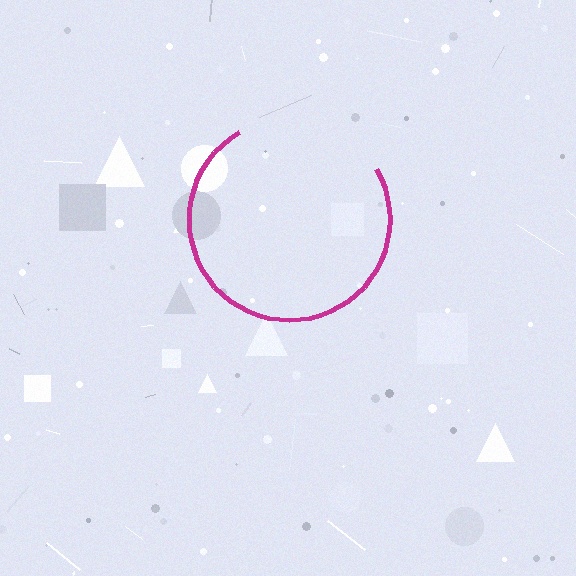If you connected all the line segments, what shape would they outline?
They would outline a circle.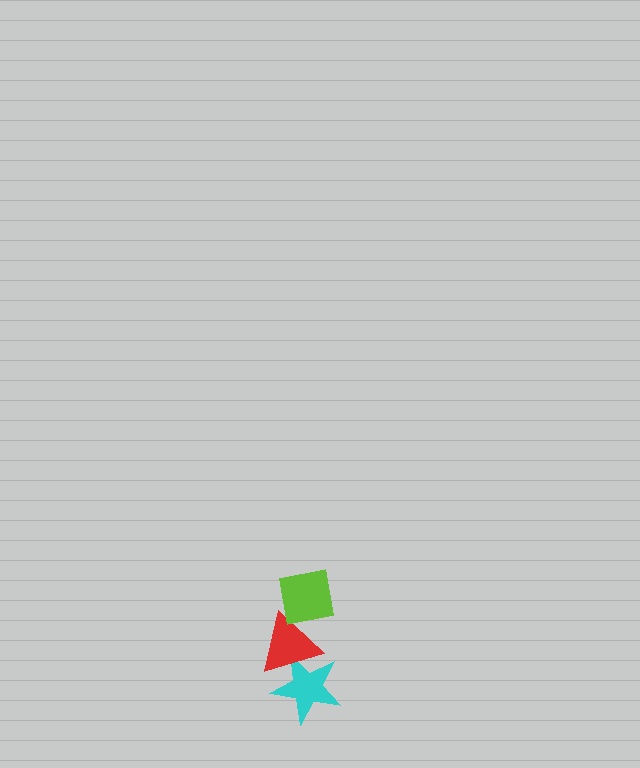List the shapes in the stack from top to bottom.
From top to bottom: the lime square, the red triangle, the cyan star.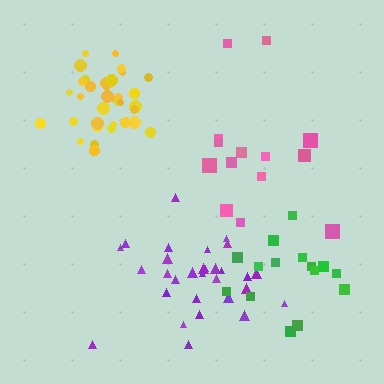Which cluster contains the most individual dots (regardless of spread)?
Yellow (35).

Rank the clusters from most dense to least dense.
yellow, purple, green, pink.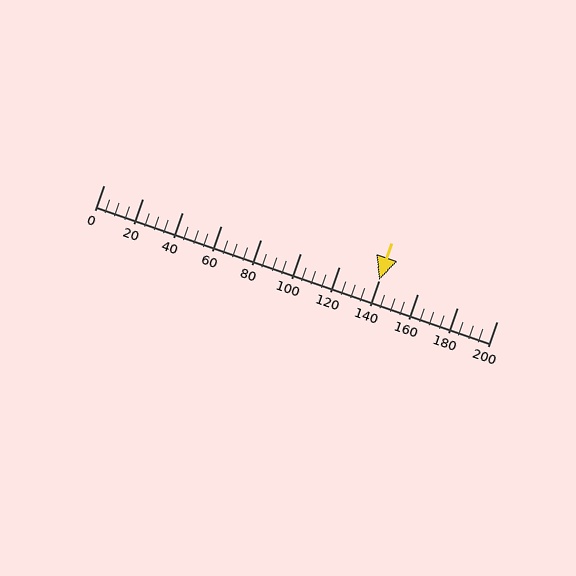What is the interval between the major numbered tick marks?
The major tick marks are spaced 20 units apart.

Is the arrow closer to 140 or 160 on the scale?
The arrow is closer to 140.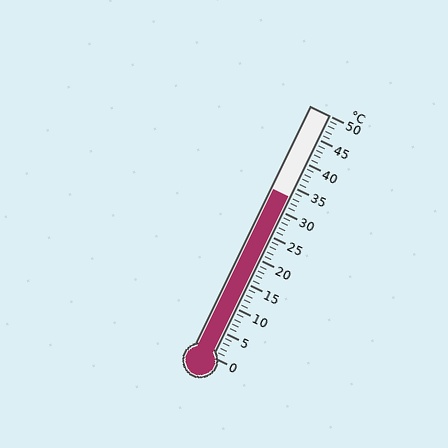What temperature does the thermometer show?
The thermometer shows approximately 33°C.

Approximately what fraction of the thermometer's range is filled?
The thermometer is filled to approximately 65% of its range.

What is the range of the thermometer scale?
The thermometer scale ranges from 0°C to 50°C.